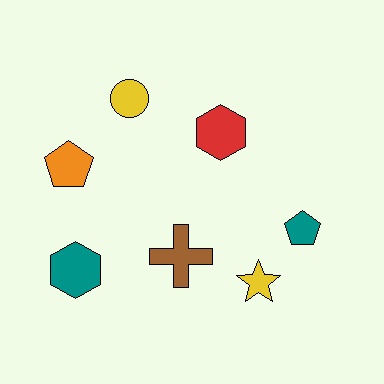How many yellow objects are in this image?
There are 2 yellow objects.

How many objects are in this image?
There are 7 objects.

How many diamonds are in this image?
There are no diamonds.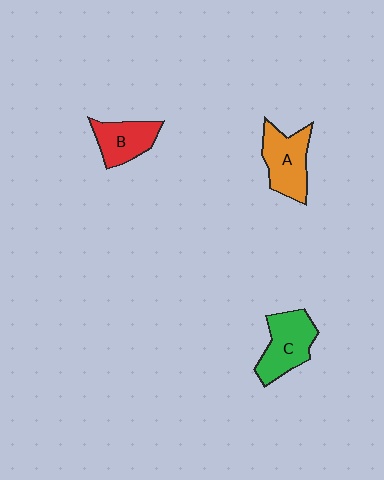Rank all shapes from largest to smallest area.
From largest to smallest: C (green), A (orange), B (red).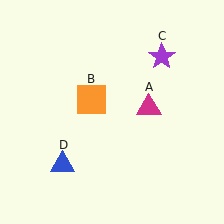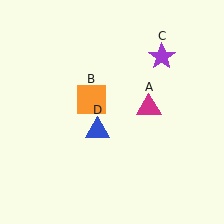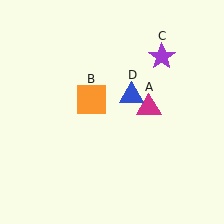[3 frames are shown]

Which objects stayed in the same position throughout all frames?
Magenta triangle (object A) and orange square (object B) and purple star (object C) remained stationary.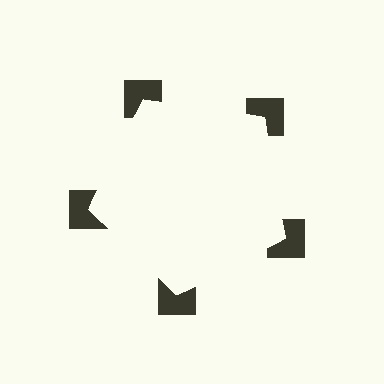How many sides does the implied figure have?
5 sides.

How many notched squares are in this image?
There are 5 — one at each vertex of the illusory pentagon.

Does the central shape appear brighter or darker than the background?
It typically appears slightly brighter than the background, even though no actual brightness change is drawn.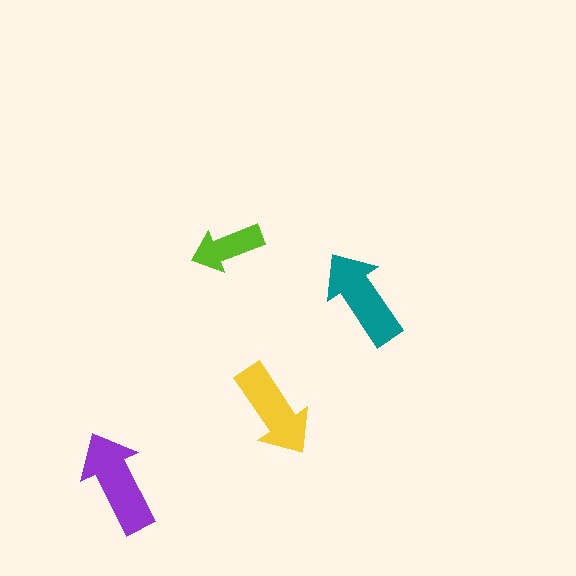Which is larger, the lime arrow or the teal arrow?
The teal one.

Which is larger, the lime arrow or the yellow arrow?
The yellow one.